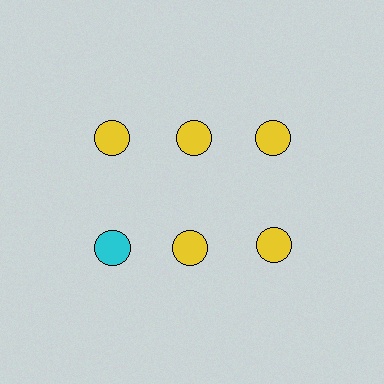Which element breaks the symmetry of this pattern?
The cyan circle in the second row, leftmost column breaks the symmetry. All other shapes are yellow circles.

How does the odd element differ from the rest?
It has a different color: cyan instead of yellow.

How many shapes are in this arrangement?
There are 6 shapes arranged in a grid pattern.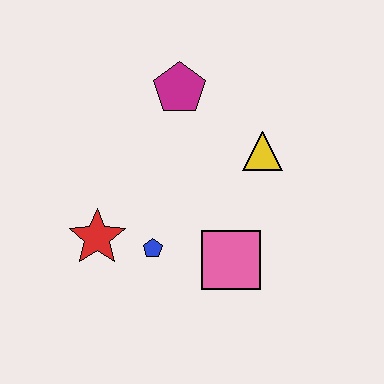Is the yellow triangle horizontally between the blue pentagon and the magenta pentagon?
No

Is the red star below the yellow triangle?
Yes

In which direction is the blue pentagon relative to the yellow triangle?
The blue pentagon is to the left of the yellow triangle.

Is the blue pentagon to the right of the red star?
Yes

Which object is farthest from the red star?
The yellow triangle is farthest from the red star.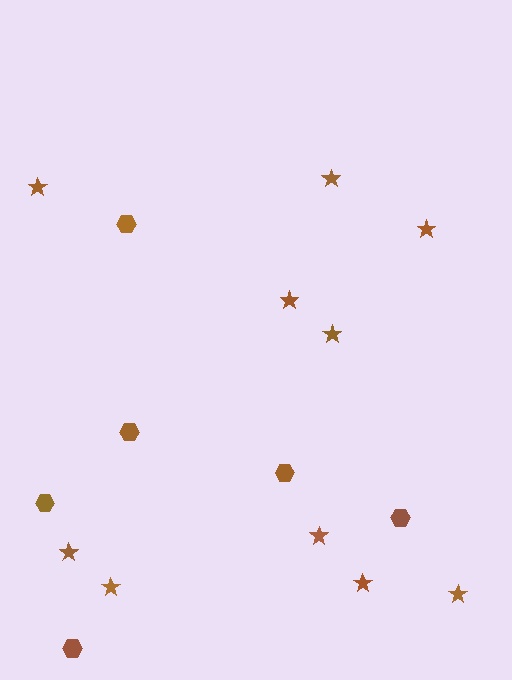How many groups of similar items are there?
There are 2 groups: one group of hexagons (6) and one group of stars (10).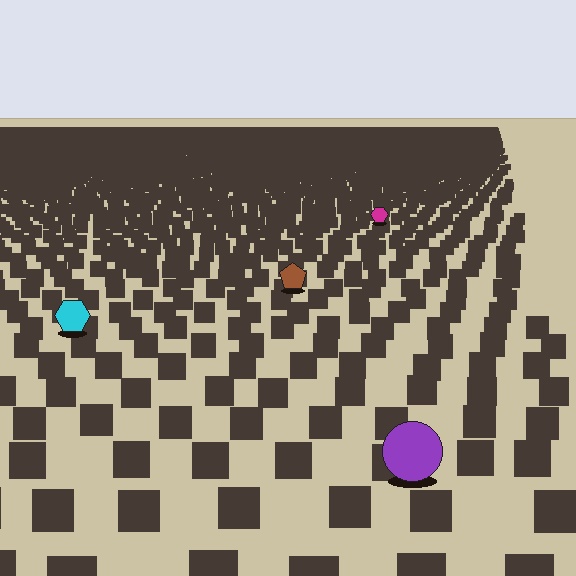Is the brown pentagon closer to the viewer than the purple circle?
No. The purple circle is closer — you can tell from the texture gradient: the ground texture is coarser near it.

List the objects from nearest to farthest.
From nearest to farthest: the purple circle, the cyan hexagon, the brown pentagon, the magenta hexagon.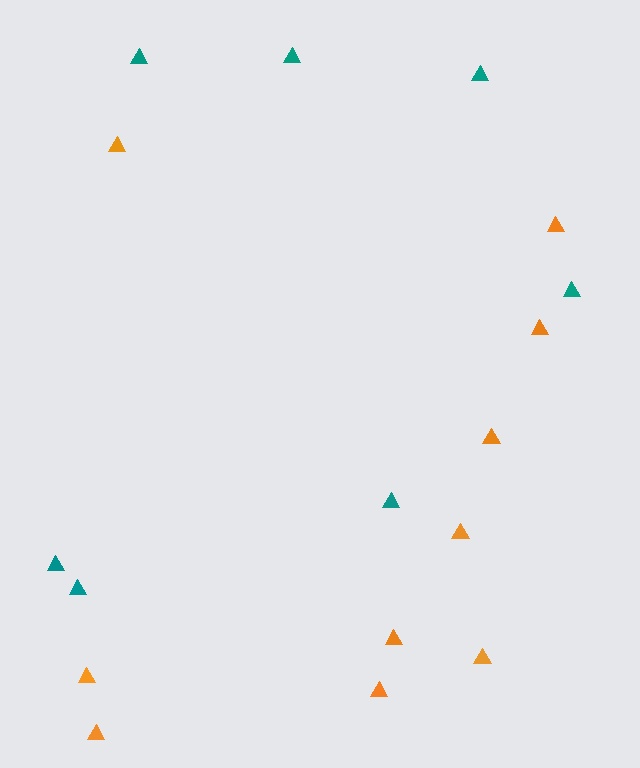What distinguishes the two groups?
There are 2 groups: one group of teal triangles (7) and one group of orange triangles (10).